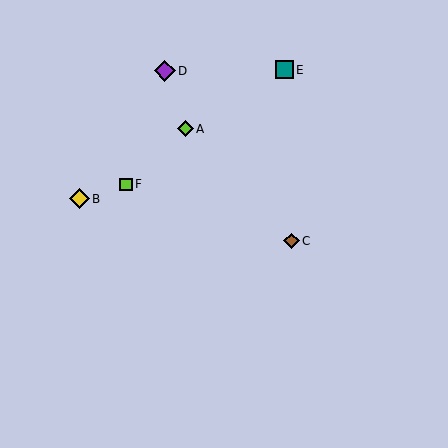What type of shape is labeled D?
Shape D is a purple diamond.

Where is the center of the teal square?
The center of the teal square is at (284, 70).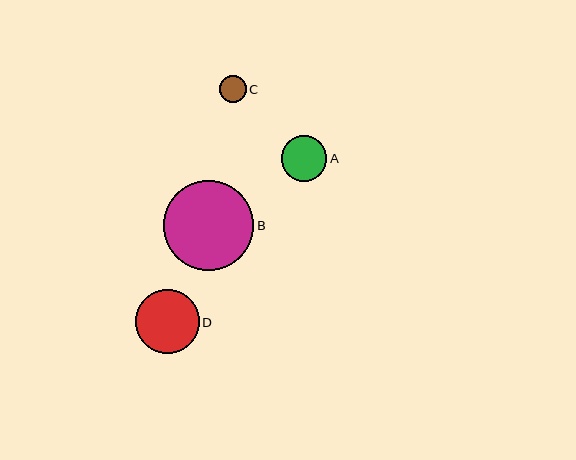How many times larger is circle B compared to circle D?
Circle B is approximately 1.4 times the size of circle D.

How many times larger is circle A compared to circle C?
Circle A is approximately 1.7 times the size of circle C.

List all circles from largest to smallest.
From largest to smallest: B, D, A, C.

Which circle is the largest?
Circle B is the largest with a size of approximately 90 pixels.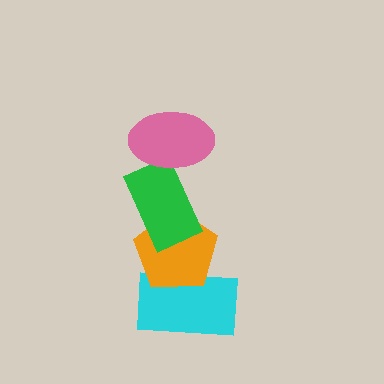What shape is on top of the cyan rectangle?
The orange pentagon is on top of the cyan rectangle.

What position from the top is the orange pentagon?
The orange pentagon is 3rd from the top.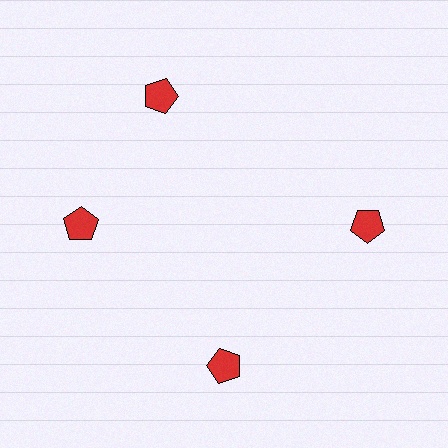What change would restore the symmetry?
The symmetry would be restored by rotating it back into even spacing with its neighbors so that all 4 pentagons sit at equal angles and equal distance from the center.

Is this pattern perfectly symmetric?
No. The 4 red pentagons are arranged in a ring, but one element near the 12 o'clock position is rotated out of alignment along the ring, breaking the 4-fold rotational symmetry.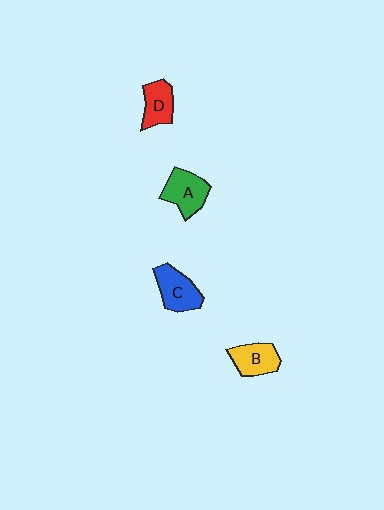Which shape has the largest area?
Shape A (green).